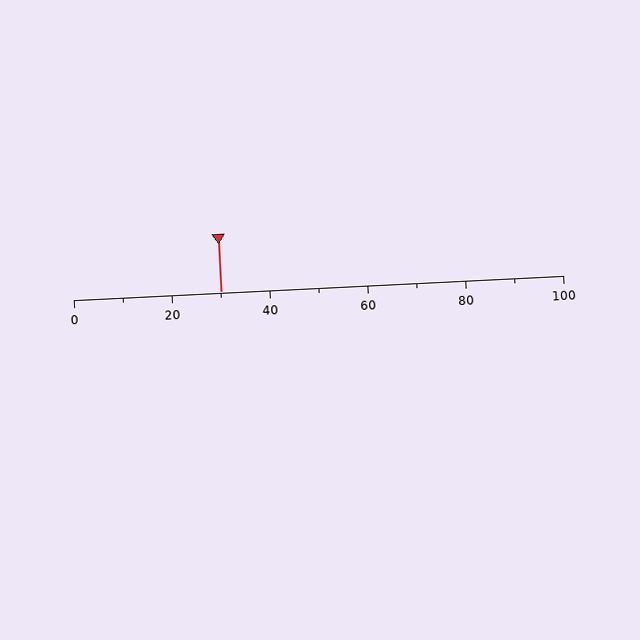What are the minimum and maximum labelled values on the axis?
The axis runs from 0 to 100.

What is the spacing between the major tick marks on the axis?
The major ticks are spaced 20 apart.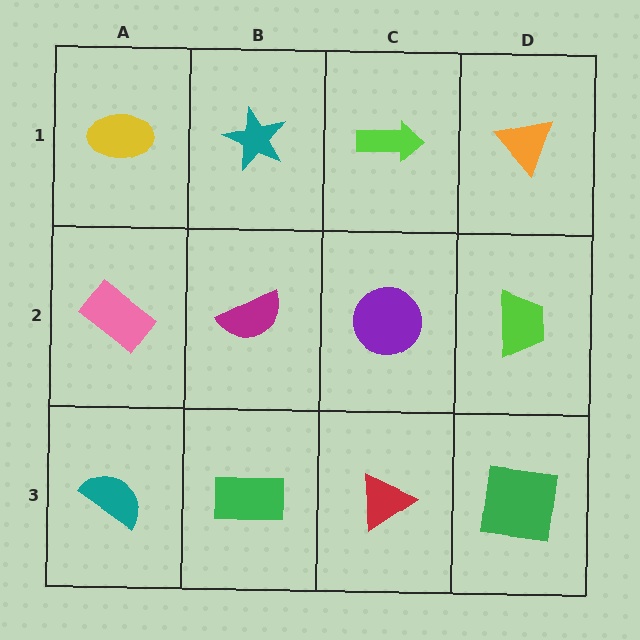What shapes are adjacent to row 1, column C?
A purple circle (row 2, column C), a teal star (row 1, column B), an orange triangle (row 1, column D).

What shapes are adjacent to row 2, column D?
An orange triangle (row 1, column D), a green square (row 3, column D), a purple circle (row 2, column C).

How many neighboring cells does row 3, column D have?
2.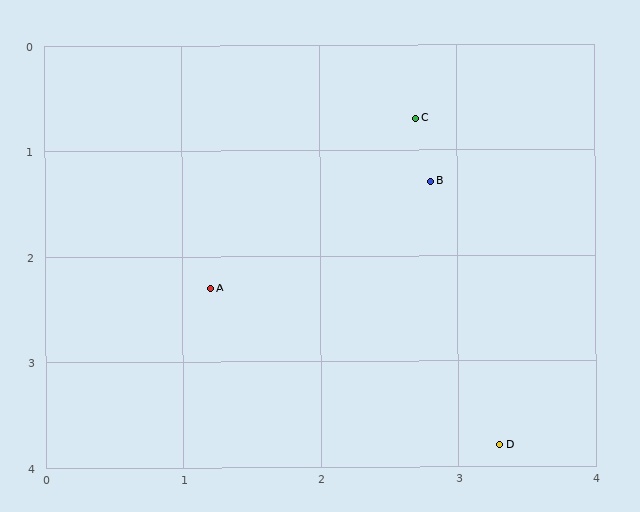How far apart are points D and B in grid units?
Points D and B are about 2.5 grid units apart.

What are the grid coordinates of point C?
Point C is at approximately (2.7, 0.7).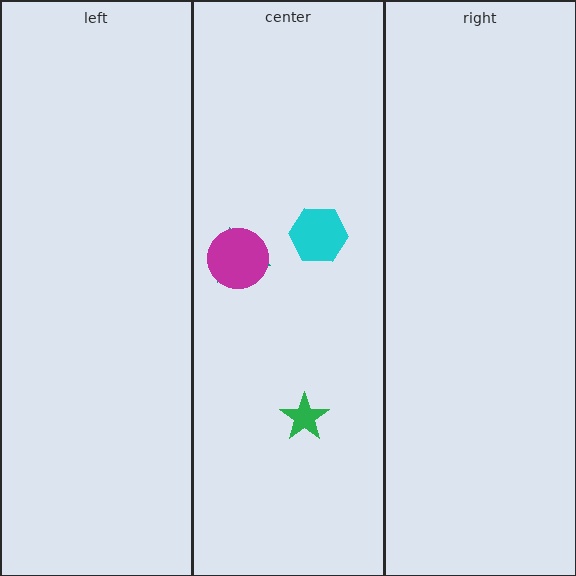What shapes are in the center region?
The teal triangle, the magenta circle, the cyan hexagon, the green star.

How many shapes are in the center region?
4.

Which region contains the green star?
The center region.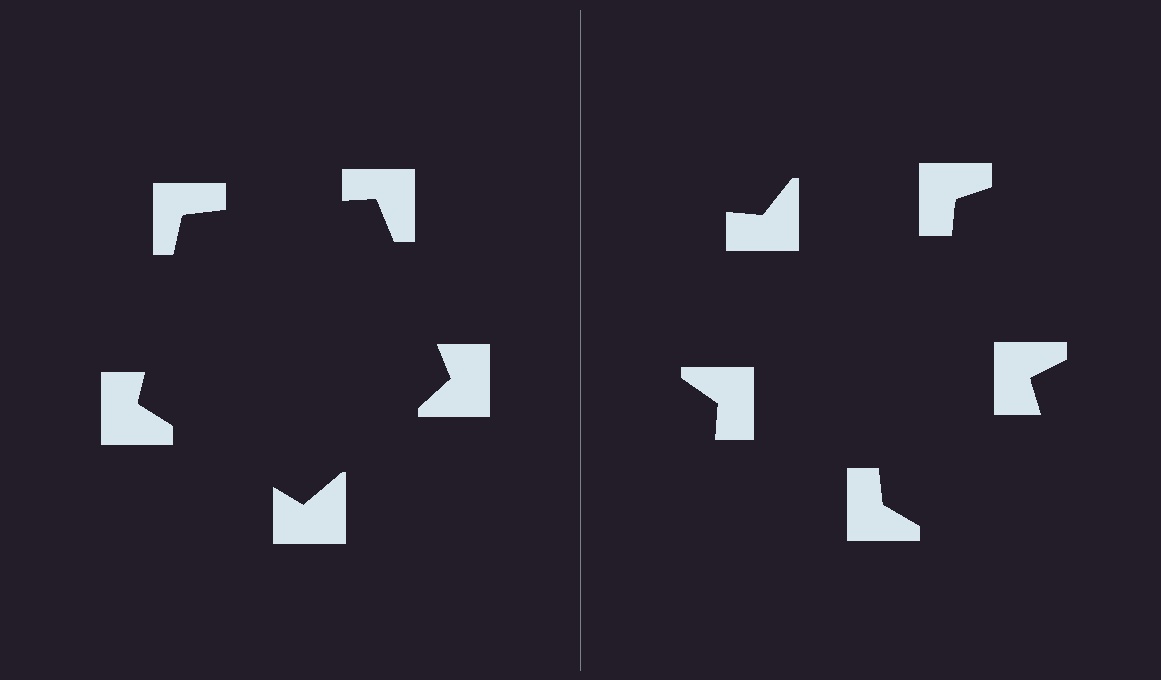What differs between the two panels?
The notched squares are positioned identically on both sides; only the wedge orientations differ. On the left they align to a pentagon; on the right they are misaligned.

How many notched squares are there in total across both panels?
10 — 5 on each side.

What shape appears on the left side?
An illusory pentagon.